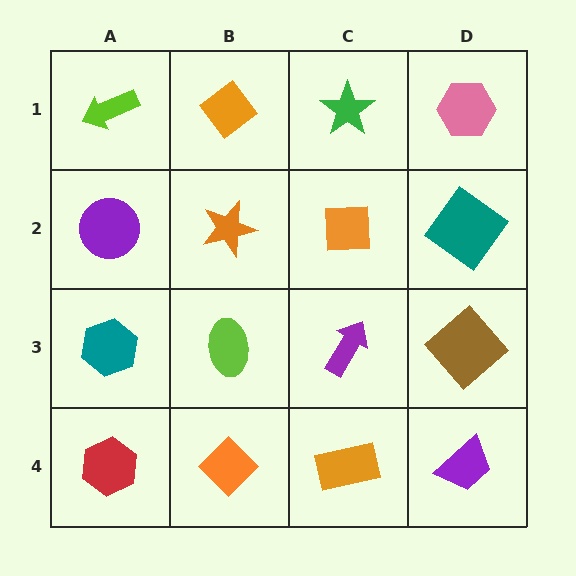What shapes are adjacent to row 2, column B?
An orange diamond (row 1, column B), a lime ellipse (row 3, column B), a purple circle (row 2, column A), an orange square (row 2, column C).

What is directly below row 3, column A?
A red hexagon.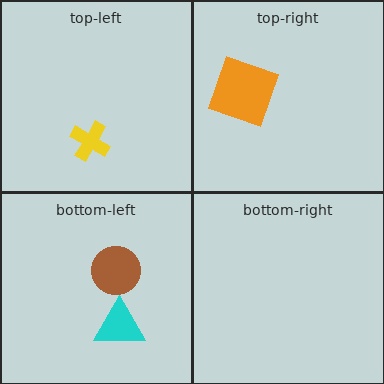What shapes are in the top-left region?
The yellow cross.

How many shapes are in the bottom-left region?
2.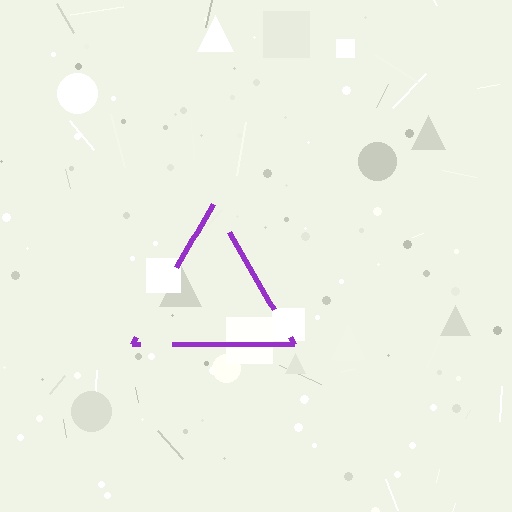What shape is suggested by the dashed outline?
The dashed outline suggests a triangle.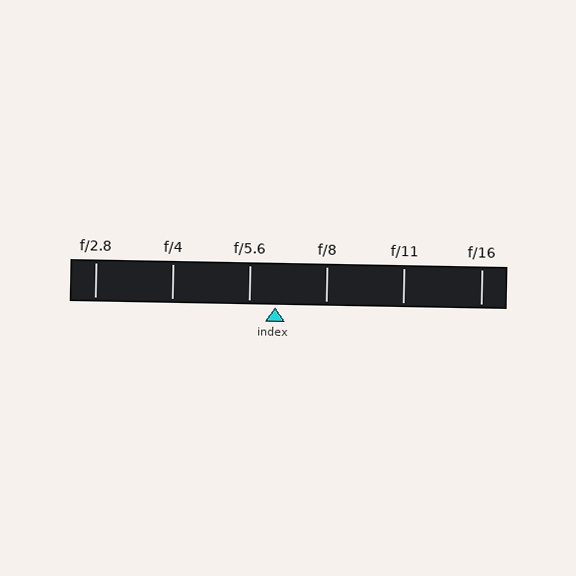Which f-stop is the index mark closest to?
The index mark is closest to f/5.6.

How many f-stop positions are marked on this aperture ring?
There are 6 f-stop positions marked.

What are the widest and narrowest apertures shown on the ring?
The widest aperture shown is f/2.8 and the narrowest is f/16.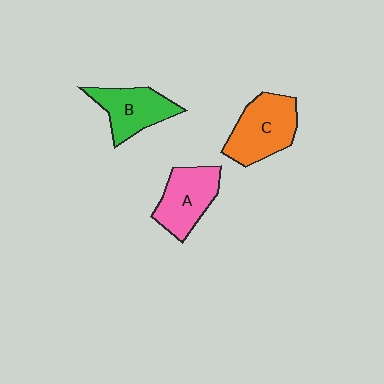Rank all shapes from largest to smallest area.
From largest to smallest: C (orange), A (pink), B (green).